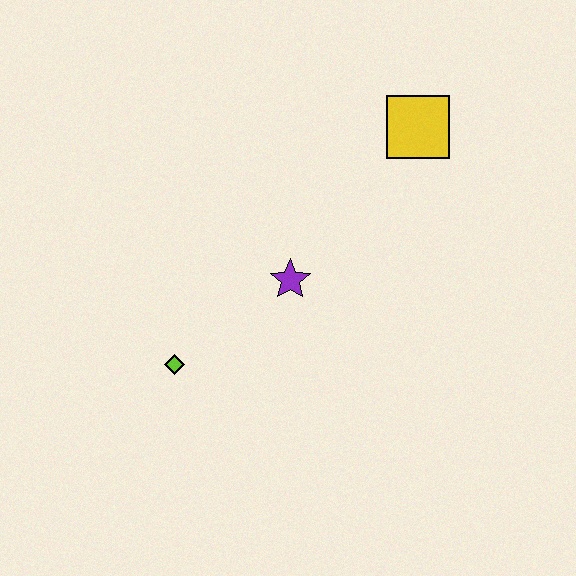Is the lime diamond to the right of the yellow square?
No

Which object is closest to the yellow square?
The purple star is closest to the yellow square.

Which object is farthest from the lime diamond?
The yellow square is farthest from the lime diamond.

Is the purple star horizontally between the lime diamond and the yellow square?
Yes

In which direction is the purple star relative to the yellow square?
The purple star is below the yellow square.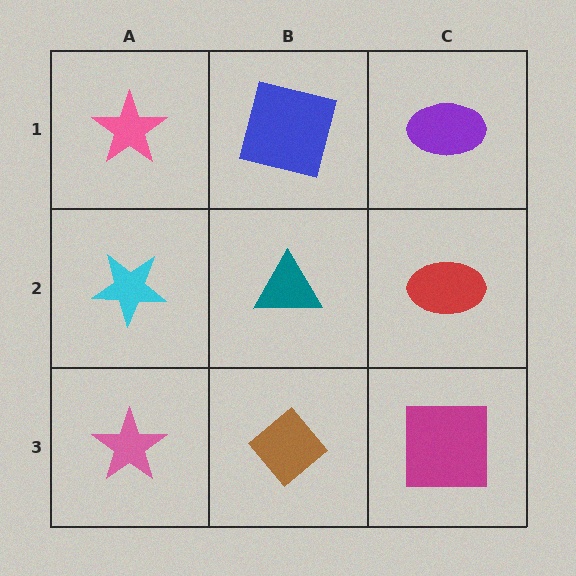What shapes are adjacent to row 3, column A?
A cyan star (row 2, column A), a brown diamond (row 3, column B).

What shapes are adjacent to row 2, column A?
A pink star (row 1, column A), a pink star (row 3, column A), a teal triangle (row 2, column B).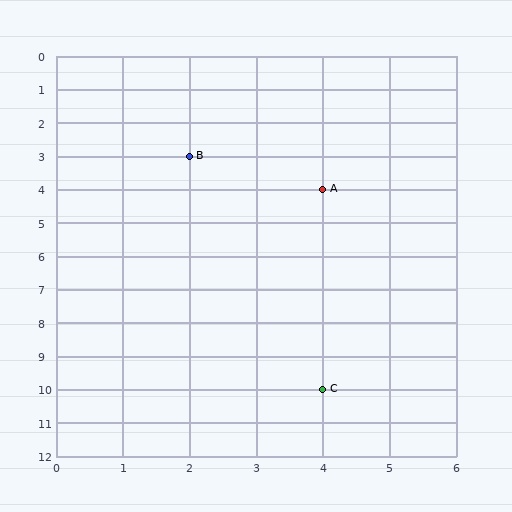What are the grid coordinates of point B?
Point B is at grid coordinates (2, 3).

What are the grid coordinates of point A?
Point A is at grid coordinates (4, 4).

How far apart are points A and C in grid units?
Points A and C are 6 rows apart.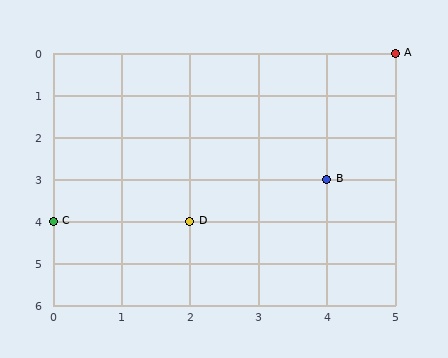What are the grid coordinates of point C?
Point C is at grid coordinates (0, 4).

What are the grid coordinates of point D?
Point D is at grid coordinates (2, 4).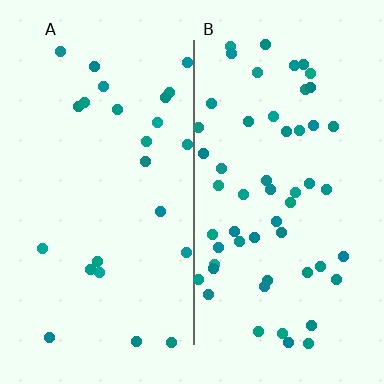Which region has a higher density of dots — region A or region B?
B (the right).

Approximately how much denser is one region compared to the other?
Approximately 2.3× — region B over region A.